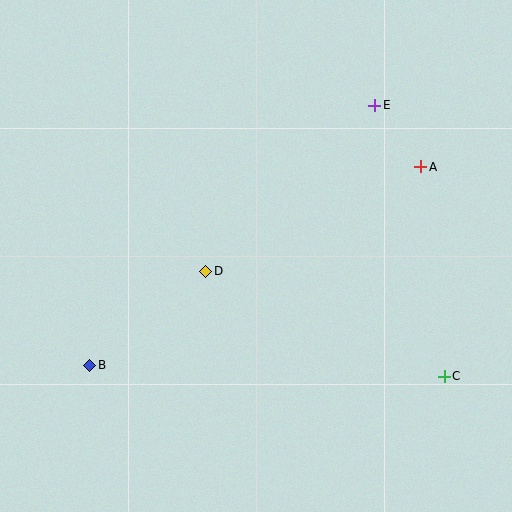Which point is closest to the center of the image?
Point D at (206, 271) is closest to the center.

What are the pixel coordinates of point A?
Point A is at (421, 167).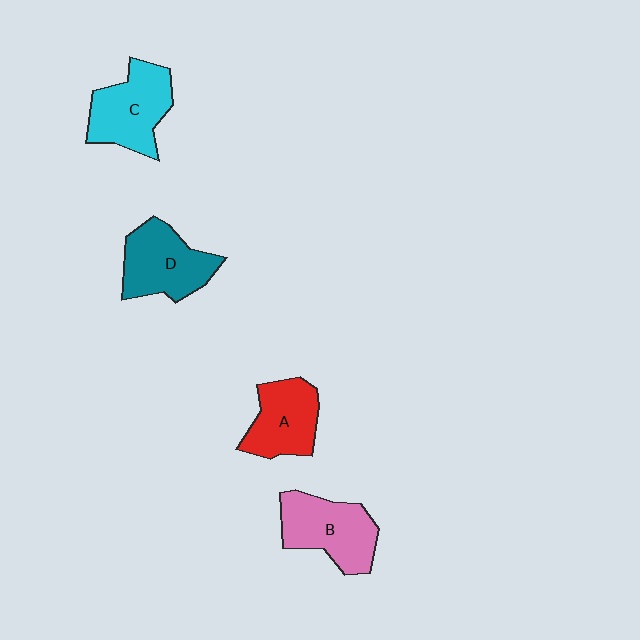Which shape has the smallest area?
Shape A (red).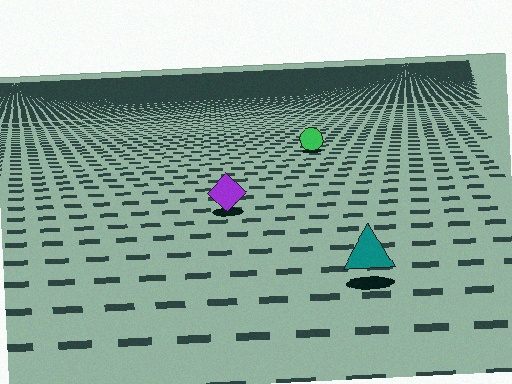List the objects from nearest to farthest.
From nearest to farthest: the teal triangle, the purple diamond, the green circle.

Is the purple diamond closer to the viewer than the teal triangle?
No. The teal triangle is closer — you can tell from the texture gradient: the ground texture is coarser near it.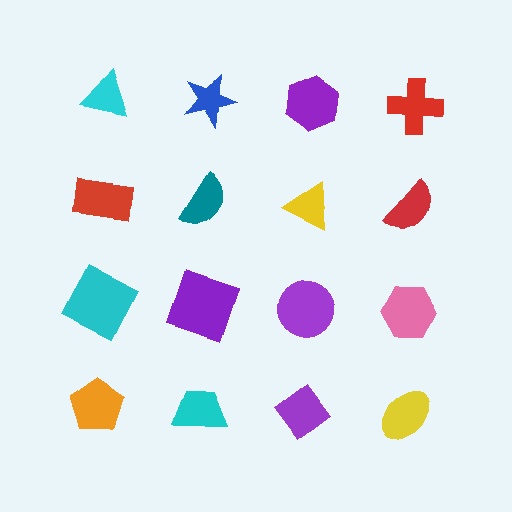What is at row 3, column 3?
A purple circle.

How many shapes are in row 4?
4 shapes.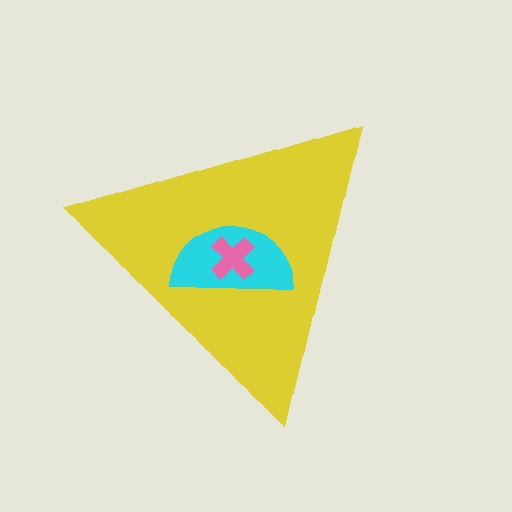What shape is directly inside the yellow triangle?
The cyan semicircle.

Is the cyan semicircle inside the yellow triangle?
Yes.